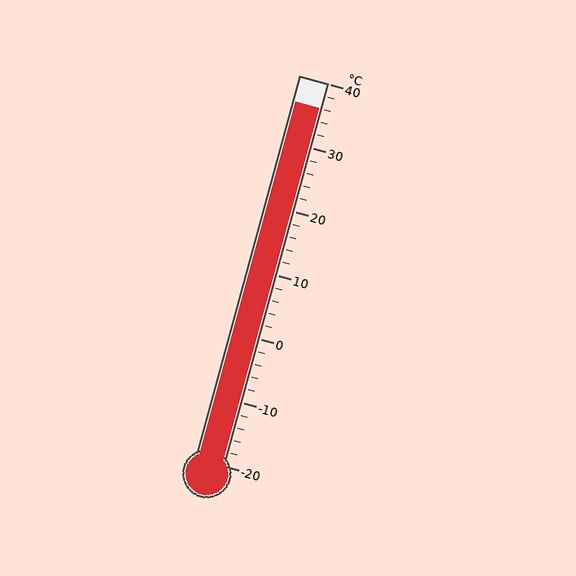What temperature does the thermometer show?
The thermometer shows approximately 36°C.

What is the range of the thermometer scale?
The thermometer scale ranges from -20°C to 40°C.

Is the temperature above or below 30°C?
The temperature is above 30°C.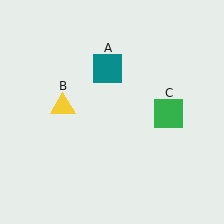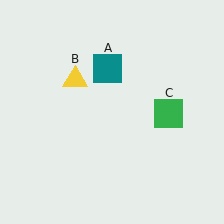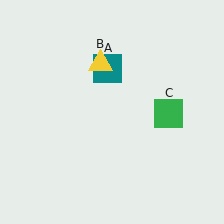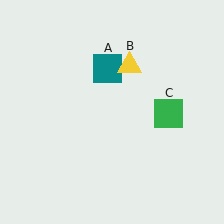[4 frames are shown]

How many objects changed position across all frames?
1 object changed position: yellow triangle (object B).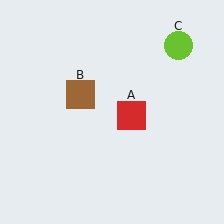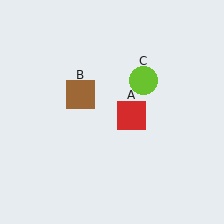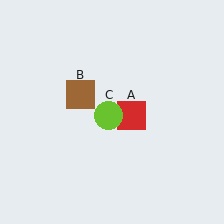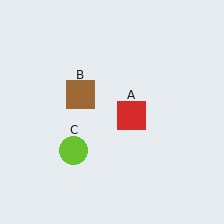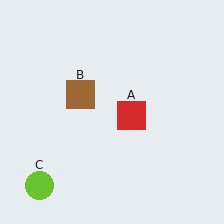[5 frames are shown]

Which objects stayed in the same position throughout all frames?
Red square (object A) and brown square (object B) remained stationary.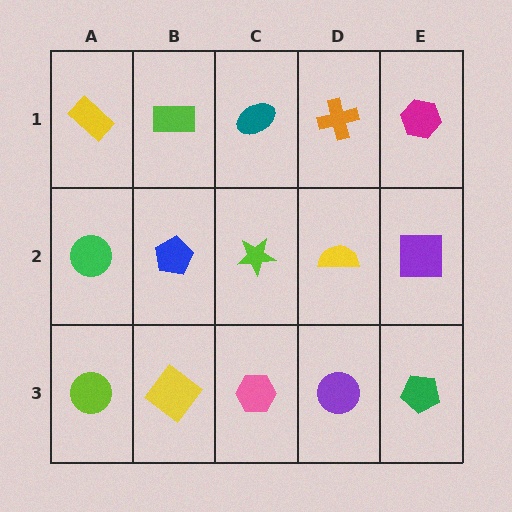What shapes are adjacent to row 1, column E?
A purple square (row 2, column E), an orange cross (row 1, column D).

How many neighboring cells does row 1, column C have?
3.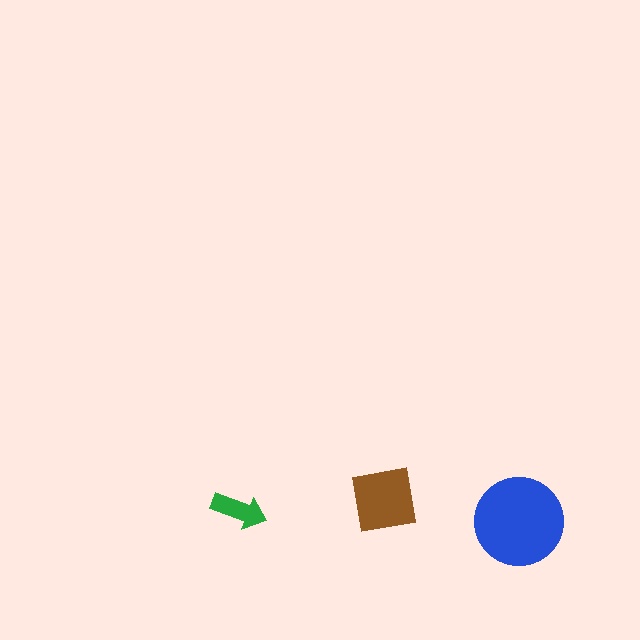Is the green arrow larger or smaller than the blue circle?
Smaller.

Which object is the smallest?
The green arrow.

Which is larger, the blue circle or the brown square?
The blue circle.